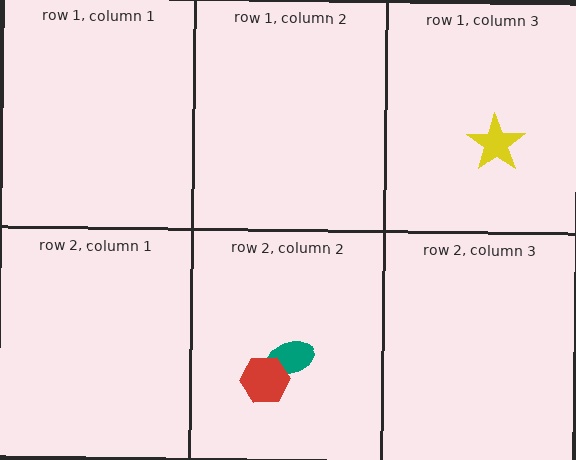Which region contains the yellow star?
The row 1, column 3 region.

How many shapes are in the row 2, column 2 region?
2.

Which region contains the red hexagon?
The row 2, column 2 region.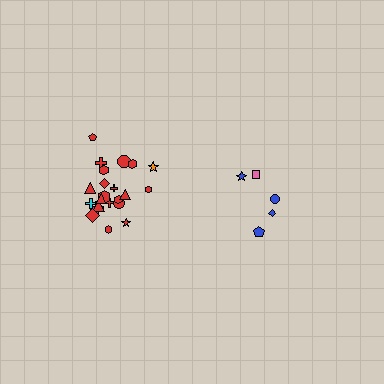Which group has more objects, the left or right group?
The left group.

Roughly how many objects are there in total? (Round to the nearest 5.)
Roughly 25 objects in total.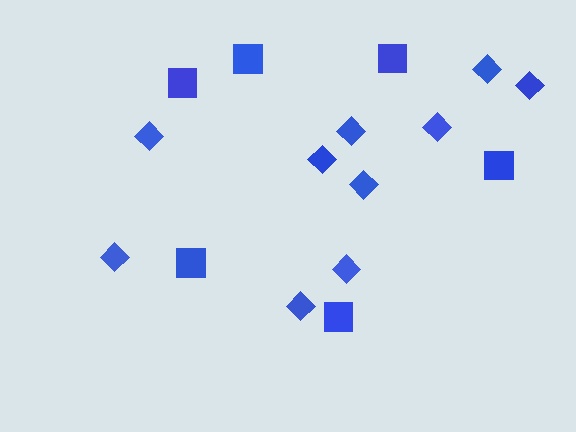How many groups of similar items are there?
There are 2 groups: one group of squares (6) and one group of diamonds (10).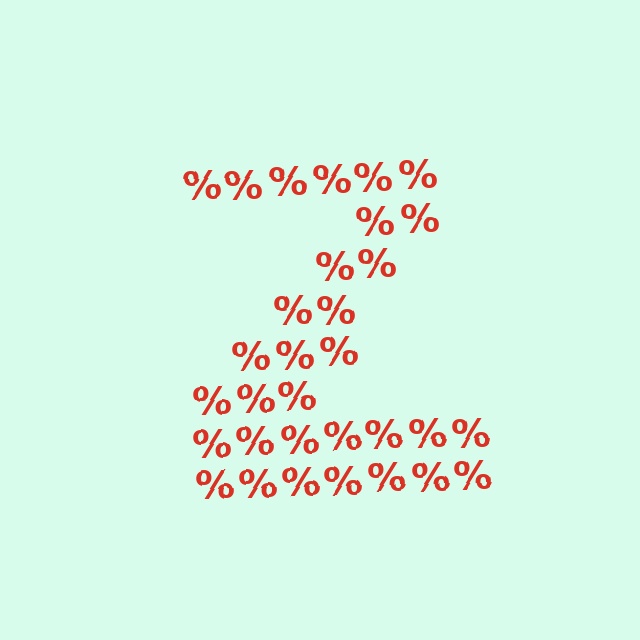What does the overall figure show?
The overall figure shows the letter Z.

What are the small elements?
The small elements are percent signs.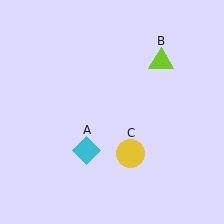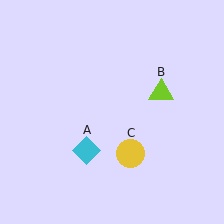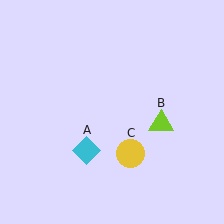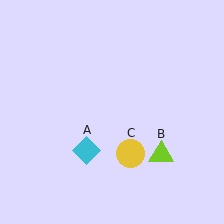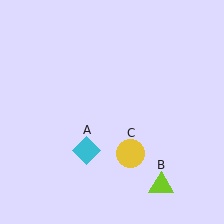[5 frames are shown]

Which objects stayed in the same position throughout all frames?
Cyan diamond (object A) and yellow circle (object C) remained stationary.